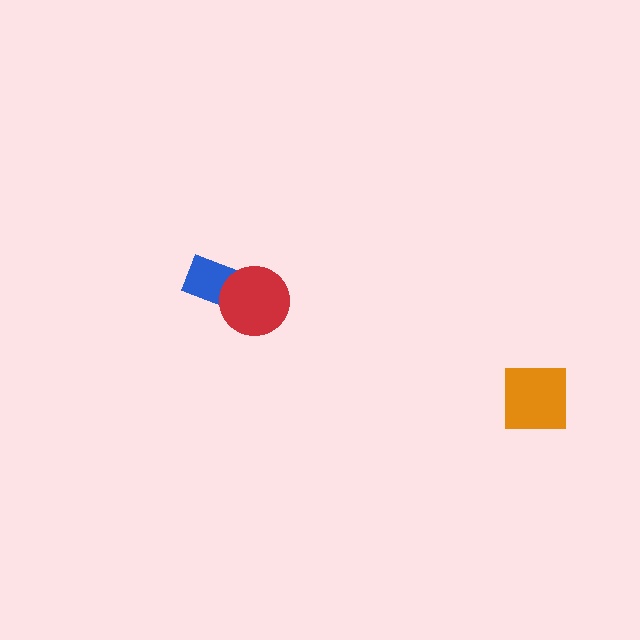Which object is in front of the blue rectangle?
The red circle is in front of the blue rectangle.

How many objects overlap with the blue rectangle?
1 object overlaps with the blue rectangle.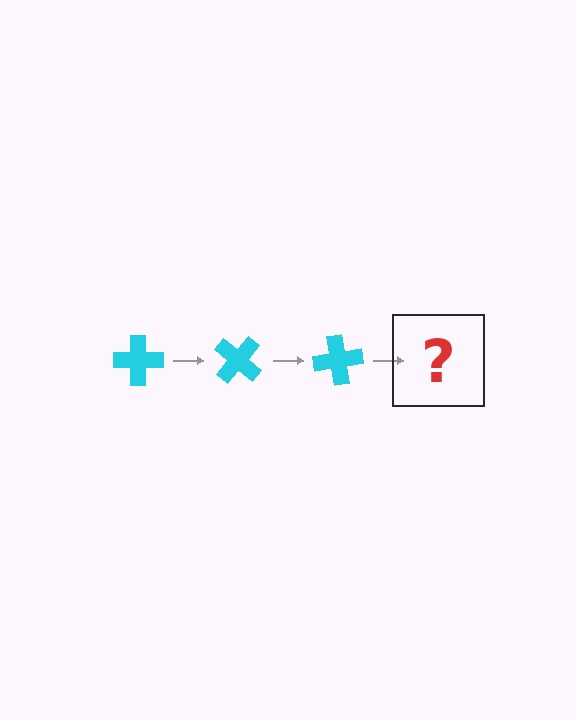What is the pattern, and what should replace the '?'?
The pattern is that the cross rotates 40 degrees each step. The '?' should be a cyan cross rotated 120 degrees.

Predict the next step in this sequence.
The next step is a cyan cross rotated 120 degrees.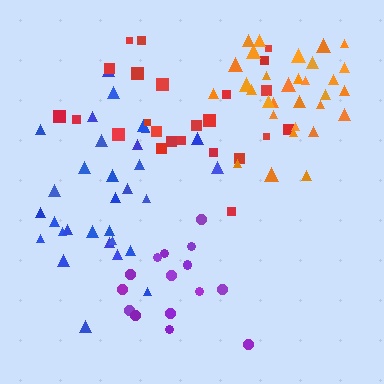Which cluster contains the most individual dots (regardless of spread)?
Blue (31).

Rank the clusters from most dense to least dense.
orange, purple, blue, red.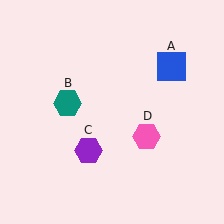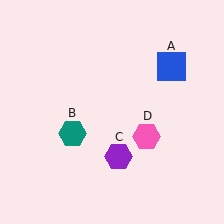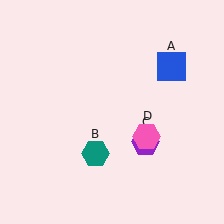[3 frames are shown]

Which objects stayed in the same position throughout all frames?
Blue square (object A) and pink hexagon (object D) remained stationary.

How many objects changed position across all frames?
2 objects changed position: teal hexagon (object B), purple hexagon (object C).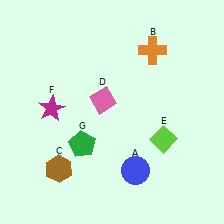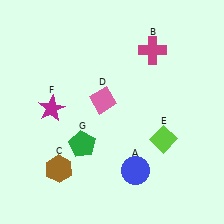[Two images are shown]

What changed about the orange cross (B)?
In Image 1, B is orange. In Image 2, it changed to magenta.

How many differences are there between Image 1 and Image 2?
There is 1 difference between the two images.